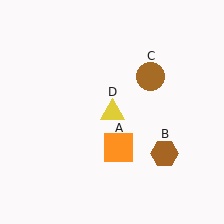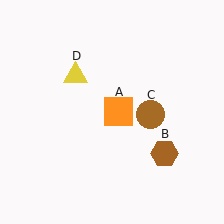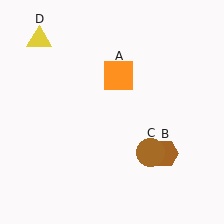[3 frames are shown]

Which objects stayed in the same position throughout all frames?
Brown hexagon (object B) remained stationary.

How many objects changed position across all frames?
3 objects changed position: orange square (object A), brown circle (object C), yellow triangle (object D).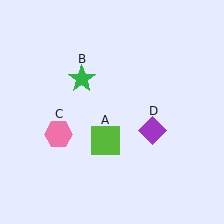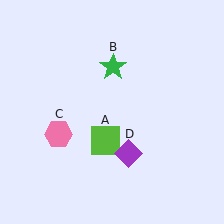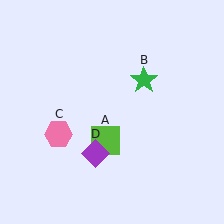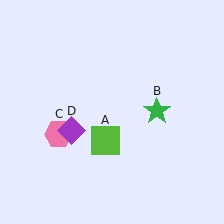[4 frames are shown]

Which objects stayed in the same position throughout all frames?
Lime square (object A) and pink hexagon (object C) remained stationary.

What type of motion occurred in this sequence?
The green star (object B), purple diamond (object D) rotated clockwise around the center of the scene.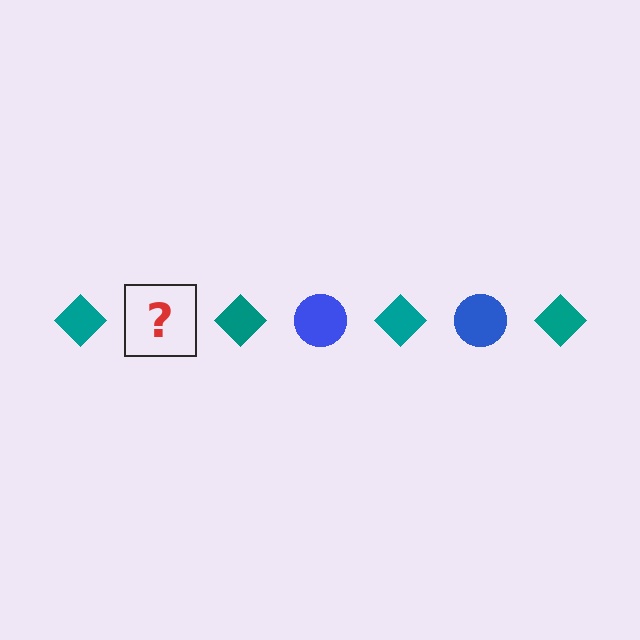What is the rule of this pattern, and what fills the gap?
The rule is that the pattern alternates between teal diamond and blue circle. The gap should be filled with a blue circle.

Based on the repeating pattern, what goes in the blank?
The blank should be a blue circle.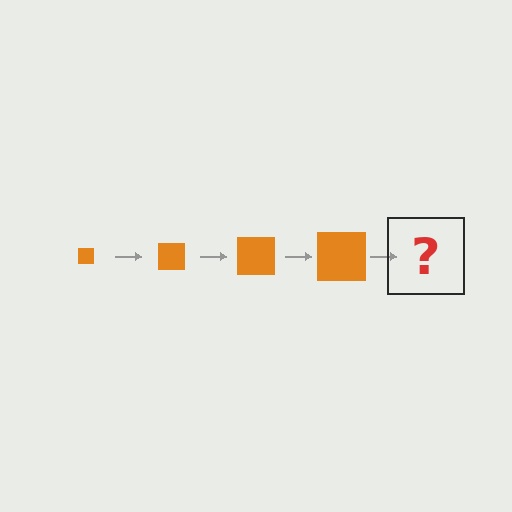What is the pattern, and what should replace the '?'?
The pattern is that the square gets progressively larger each step. The '?' should be an orange square, larger than the previous one.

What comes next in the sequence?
The next element should be an orange square, larger than the previous one.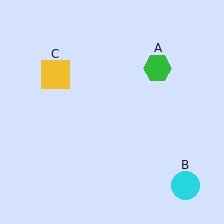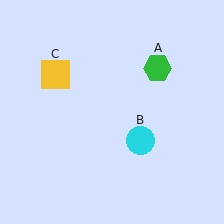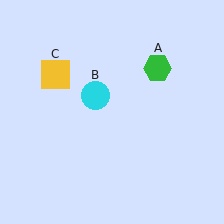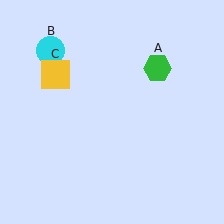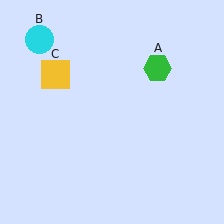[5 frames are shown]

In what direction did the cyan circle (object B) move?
The cyan circle (object B) moved up and to the left.